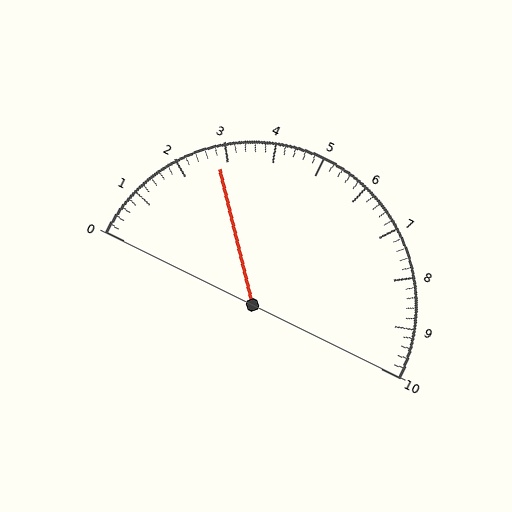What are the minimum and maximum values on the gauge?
The gauge ranges from 0 to 10.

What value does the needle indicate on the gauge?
The needle indicates approximately 2.8.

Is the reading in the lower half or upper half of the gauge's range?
The reading is in the lower half of the range (0 to 10).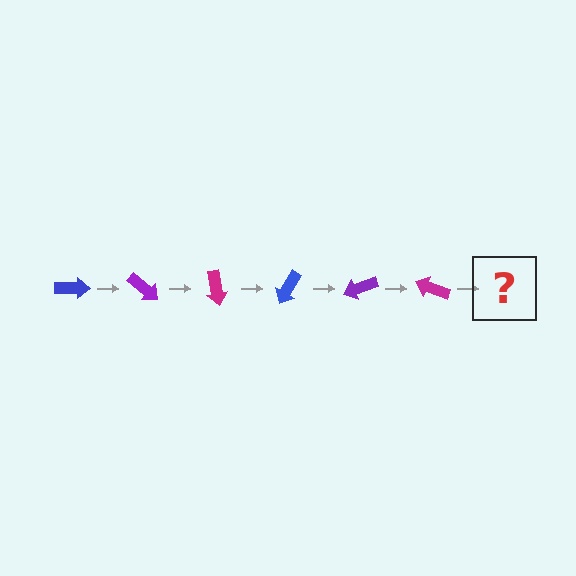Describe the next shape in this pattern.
It should be a blue arrow, rotated 240 degrees from the start.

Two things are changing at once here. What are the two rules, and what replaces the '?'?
The two rules are that it rotates 40 degrees each step and the color cycles through blue, purple, and magenta. The '?' should be a blue arrow, rotated 240 degrees from the start.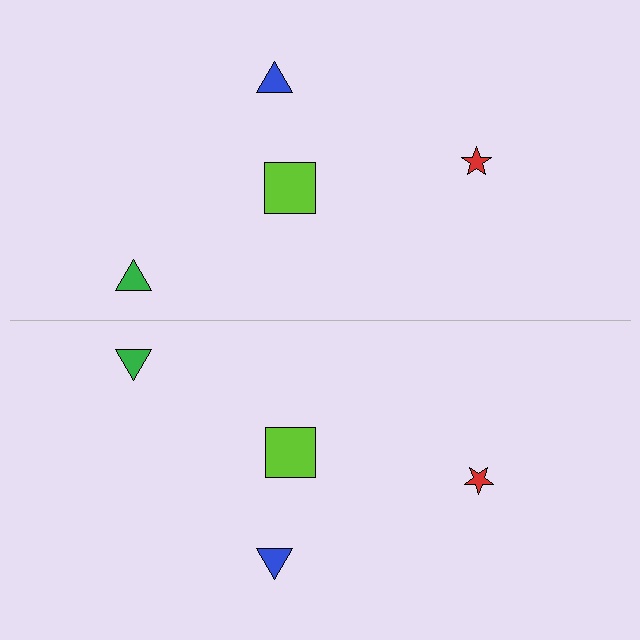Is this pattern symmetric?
Yes, this pattern has bilateral (reflection) symmetry.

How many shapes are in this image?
There are 8 shapes in this image.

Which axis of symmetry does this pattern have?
The pattern has a horizontal axis of symmetry running through the center of the image.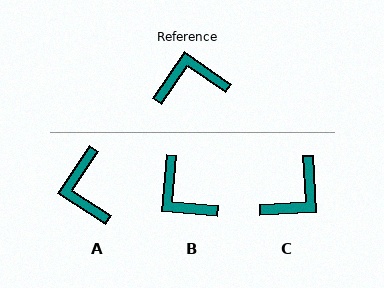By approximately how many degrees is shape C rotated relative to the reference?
Approximately 142 degrees clockwise.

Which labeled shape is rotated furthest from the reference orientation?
C, about 142 degrees away.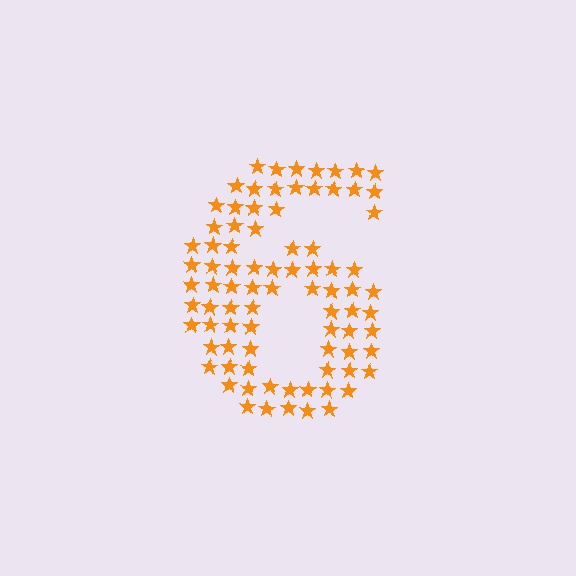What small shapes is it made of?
It is made of small stars.